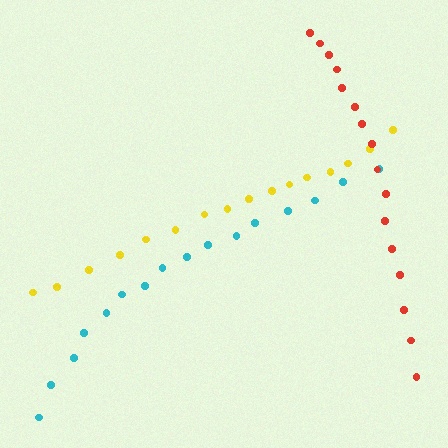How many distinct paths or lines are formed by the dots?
There are 3 distinct paths.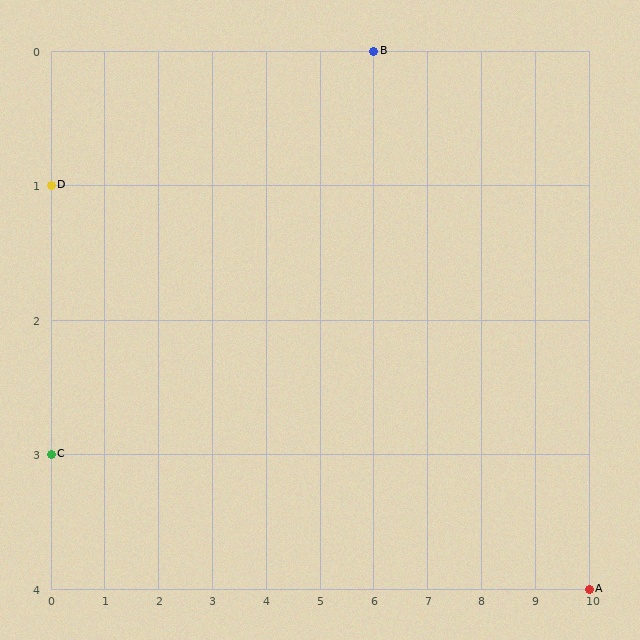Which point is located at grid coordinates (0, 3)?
Point C is at (0, 3).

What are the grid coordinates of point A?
Point A is at grid coordinates (10, 4).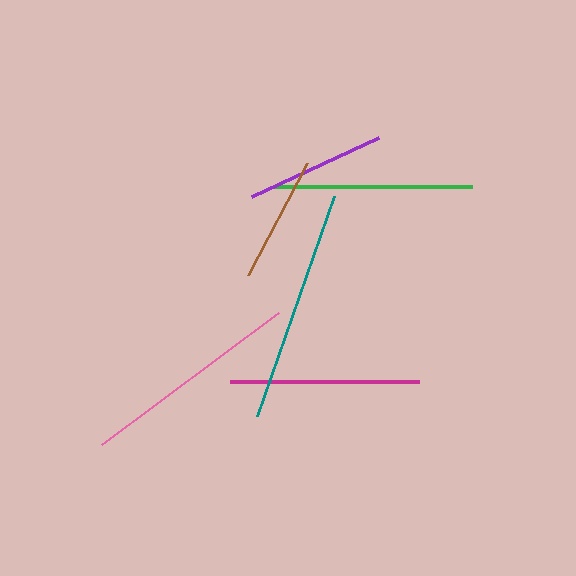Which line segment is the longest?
The teal line is the longest at approximately 233 pixels.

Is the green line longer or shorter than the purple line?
The green line is longer than the purple line.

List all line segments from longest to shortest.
From longest to shortest: teal, pink, green, magenta, purple, brown.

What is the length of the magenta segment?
The magenta segment is approximately 189 pixels long.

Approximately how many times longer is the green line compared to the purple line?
The green line is approximately 1.4 times the length of the purple line.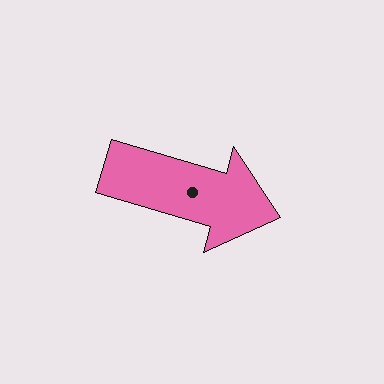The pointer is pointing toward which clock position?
Roughly 4 o'clock.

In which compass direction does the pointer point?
East.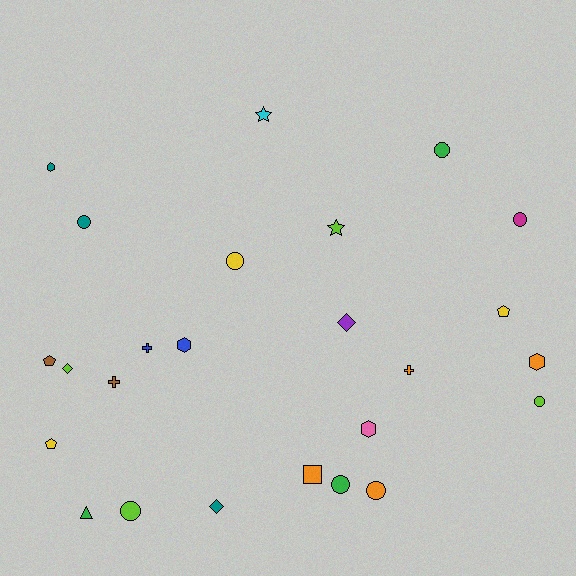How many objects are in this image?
There are 25 objects.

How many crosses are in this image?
There are 3 crosses.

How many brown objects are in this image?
There are 2 brown objects.